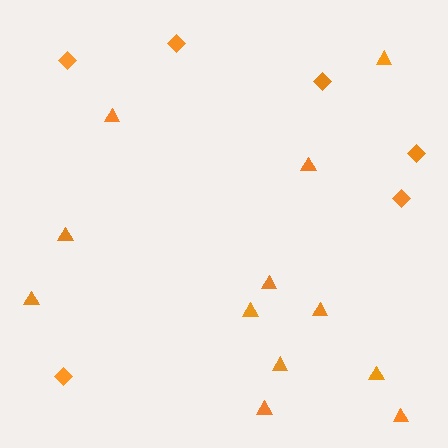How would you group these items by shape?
There are 2 groups: one group of diamonds (6) and one group of triangles (12).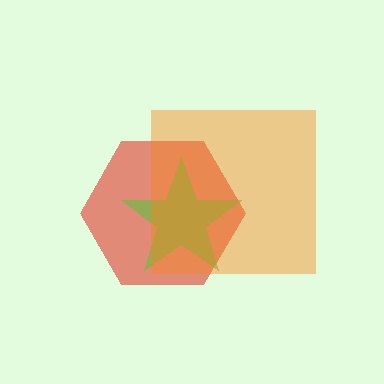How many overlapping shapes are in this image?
There are 3 overlapping shapes in the image.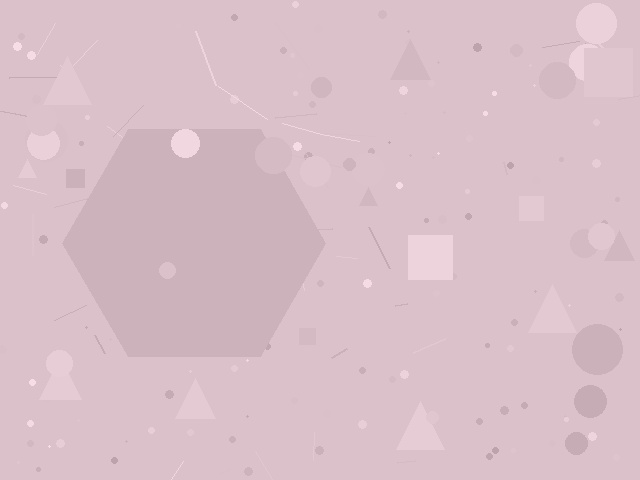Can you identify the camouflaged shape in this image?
The camouflaged shape is a hexagon.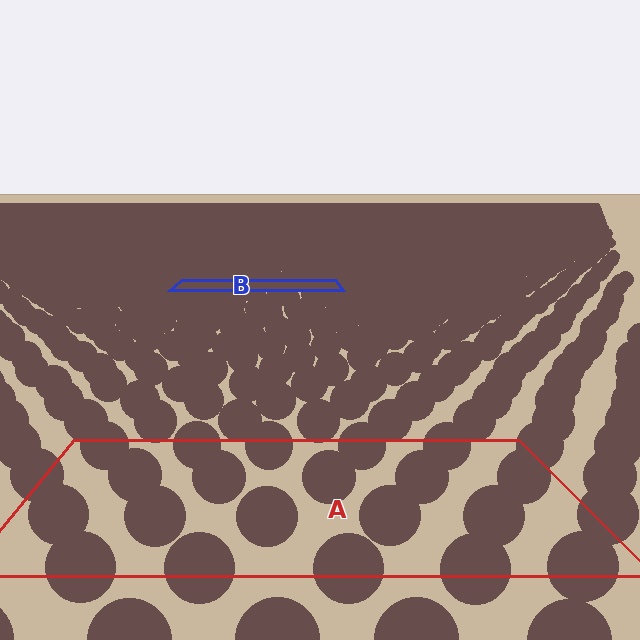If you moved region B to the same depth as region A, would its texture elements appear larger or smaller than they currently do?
They would appear larger. At a closer depth, the same texture elements are projected at a bigger on-screen size.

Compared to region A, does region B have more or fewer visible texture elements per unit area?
Region B has more texture elements per unit area — they are packed more densely because it is farther away.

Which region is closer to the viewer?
Region A is closer. The texture elements there are larger and more spread out.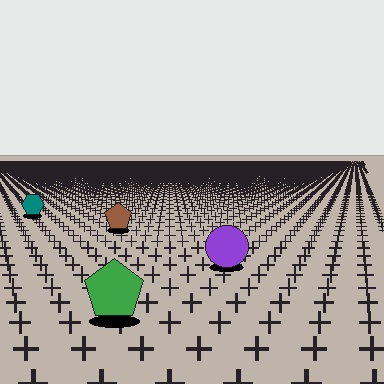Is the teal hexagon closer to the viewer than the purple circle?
No. The purple circle is closer — you can tell from the texture gradient: the ground texture is coarser near it.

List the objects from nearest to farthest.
From nearest to farthest: the green pentagon, the purple circle, the brown pentagon, the teal hexagon.